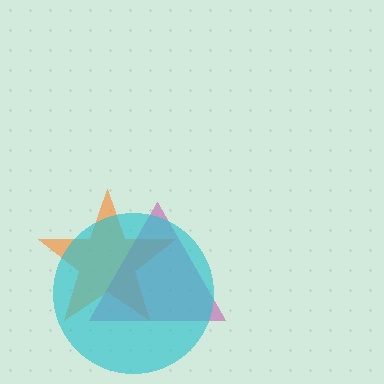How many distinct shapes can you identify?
There are 3 distinct shapes: an orange star, a magenta triangle, a cyan circle.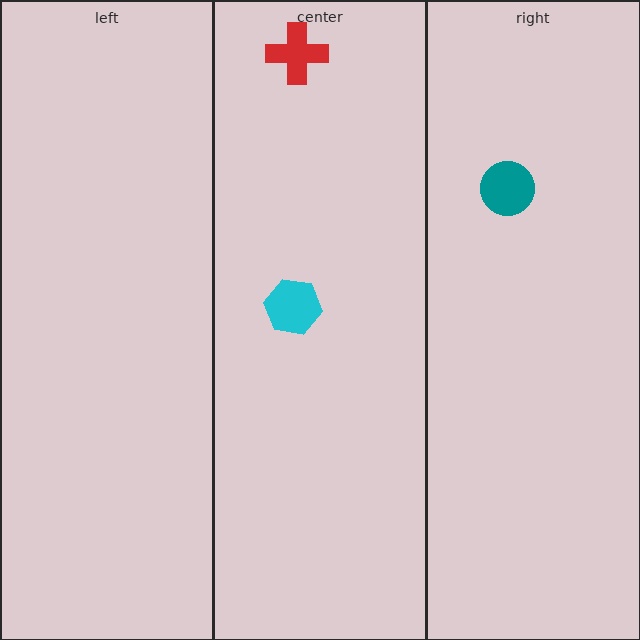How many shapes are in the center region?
2.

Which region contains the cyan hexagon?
The center region.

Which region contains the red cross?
The center region.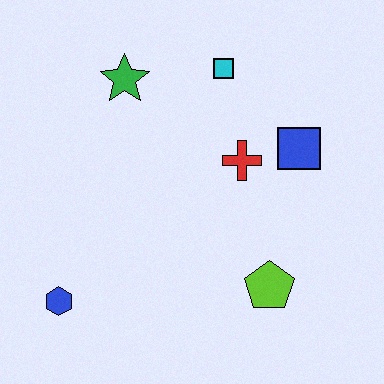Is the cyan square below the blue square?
No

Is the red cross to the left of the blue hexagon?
No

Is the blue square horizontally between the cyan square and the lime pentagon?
No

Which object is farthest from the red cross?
The blue hexagon is farthest from the red cross.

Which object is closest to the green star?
The cyan square is closest to the green star.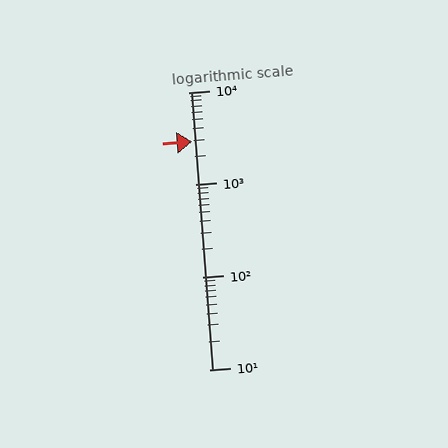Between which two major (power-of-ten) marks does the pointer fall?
The pointer is between 1000 and 10000.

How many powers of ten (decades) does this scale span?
The scale spans 3 decades, from 10 to 10000.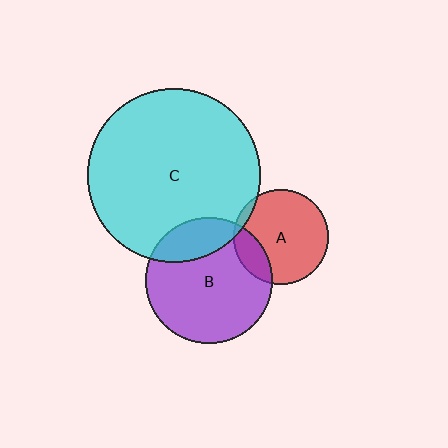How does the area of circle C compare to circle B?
Approximately 1.9 times.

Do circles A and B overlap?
Yes.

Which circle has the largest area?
Circle C (cyan).